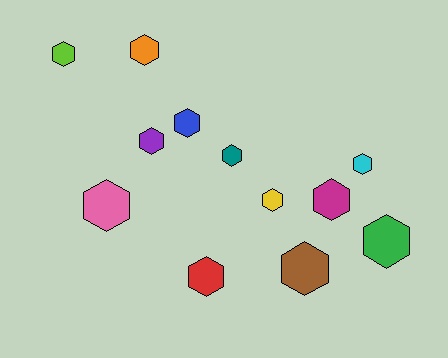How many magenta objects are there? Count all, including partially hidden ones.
There is 1 magenta object.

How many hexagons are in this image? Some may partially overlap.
There are 12 hexagons.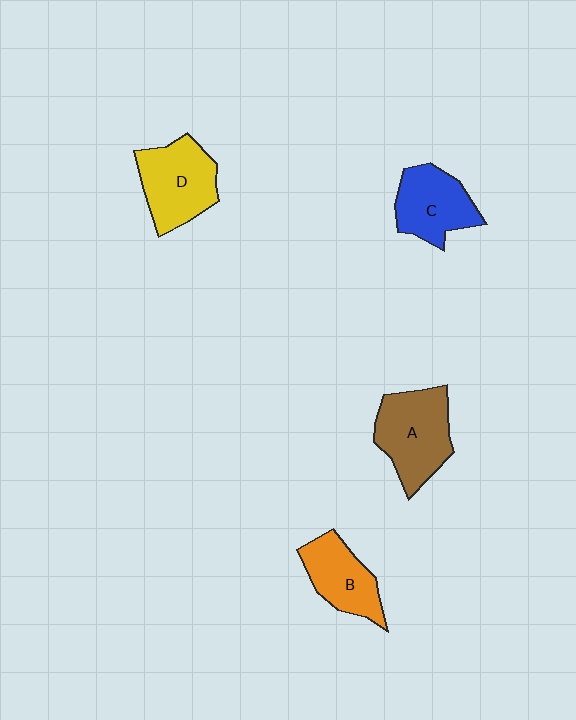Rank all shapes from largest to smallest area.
From largest to smallest: A (brown), D (yellow), C (blue), B (orange).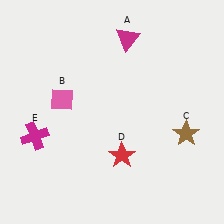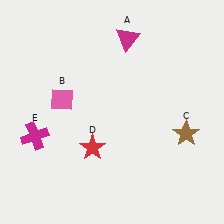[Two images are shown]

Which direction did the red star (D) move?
The red star (D) moved left.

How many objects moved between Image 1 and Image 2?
1 object moved between the two images.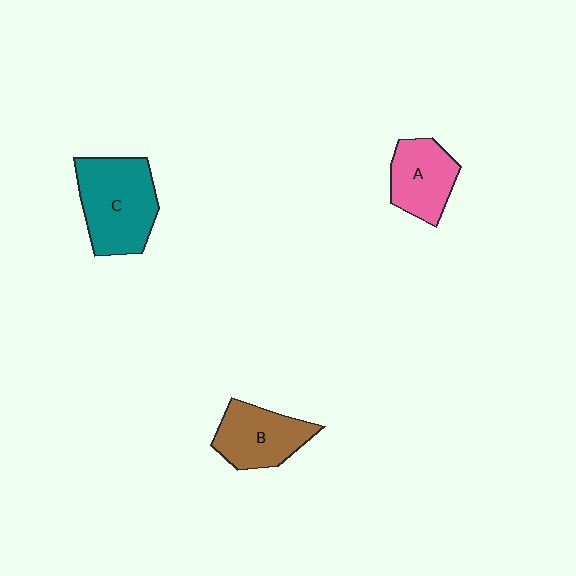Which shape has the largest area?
Shape C (teal).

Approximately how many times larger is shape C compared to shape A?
Approximately 1.5 times.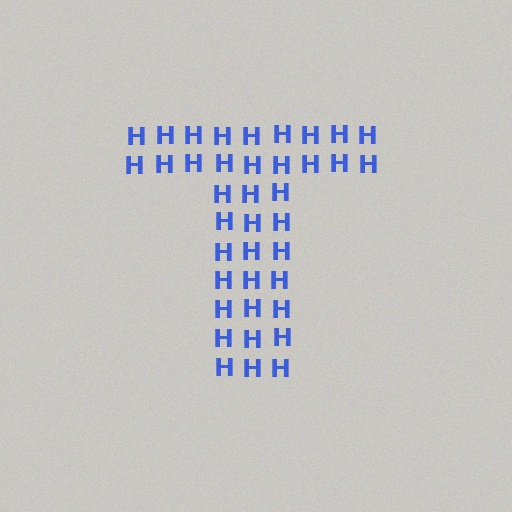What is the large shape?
The large shape is the letter T.